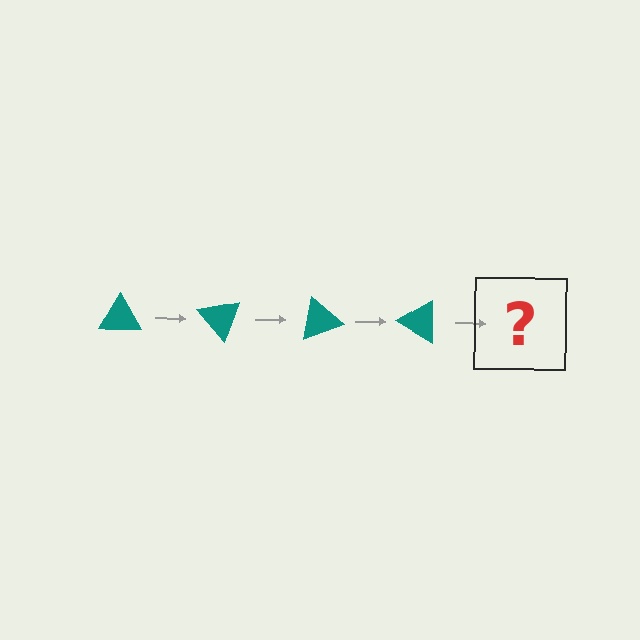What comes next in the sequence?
The next element should be a teal triangle rotated 200 degrees.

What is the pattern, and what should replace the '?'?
The pattern is that the triangle rotates 50 degrees each step. The '?' should be a teal triangle rotated 200 degrees.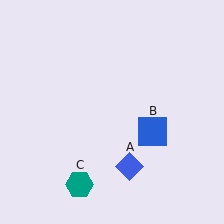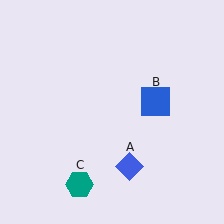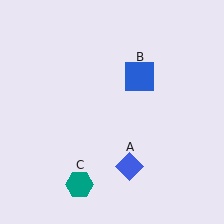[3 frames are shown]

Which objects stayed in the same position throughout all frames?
Blue diamond (object A) and teal hexagon (object C) remained stationary.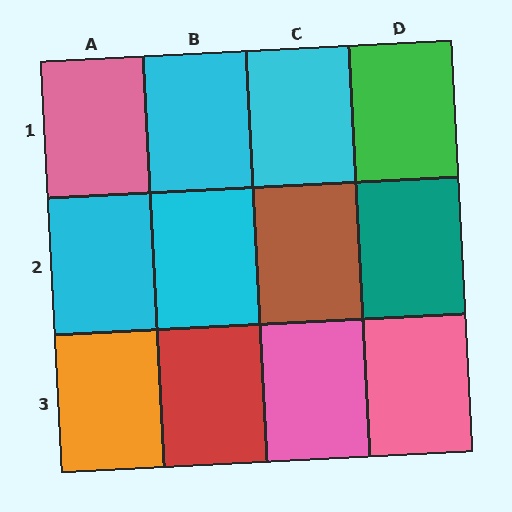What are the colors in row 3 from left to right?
Orange, red, pink, pink.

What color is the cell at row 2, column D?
Teal.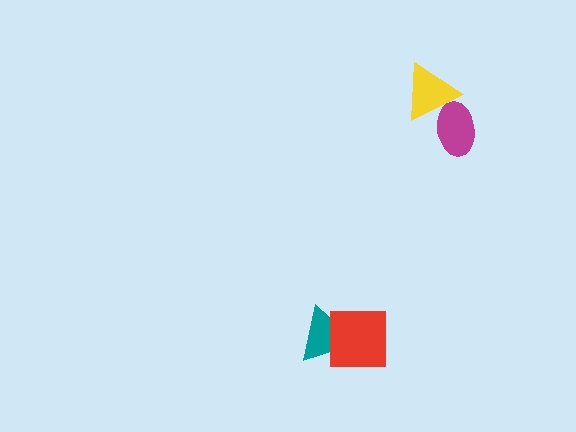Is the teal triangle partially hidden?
Yes, it is partially covered by another shape.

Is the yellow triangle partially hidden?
No, no other shape covers it.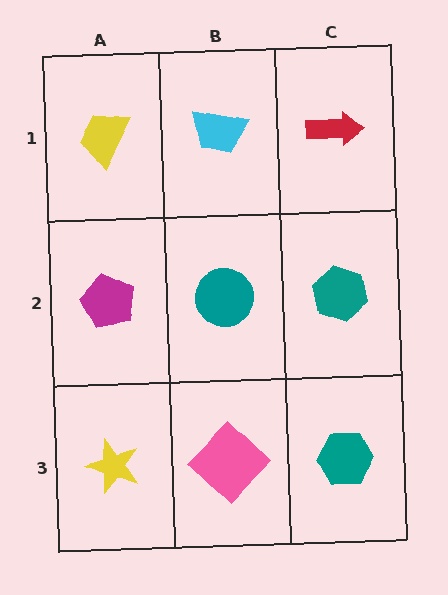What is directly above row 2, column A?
A yellow trapezoid.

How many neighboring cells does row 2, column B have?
4.